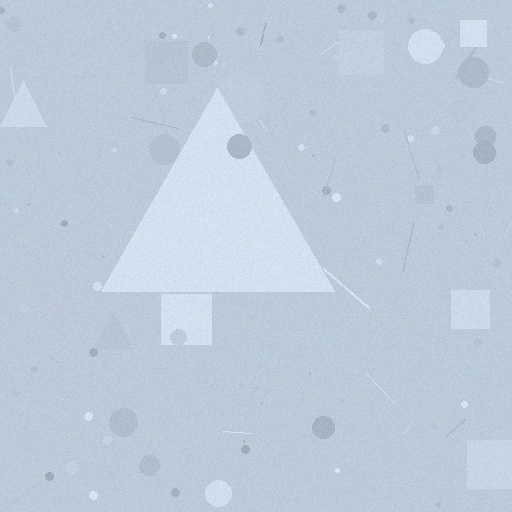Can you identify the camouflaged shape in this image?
The camouflaged shape is a triangle.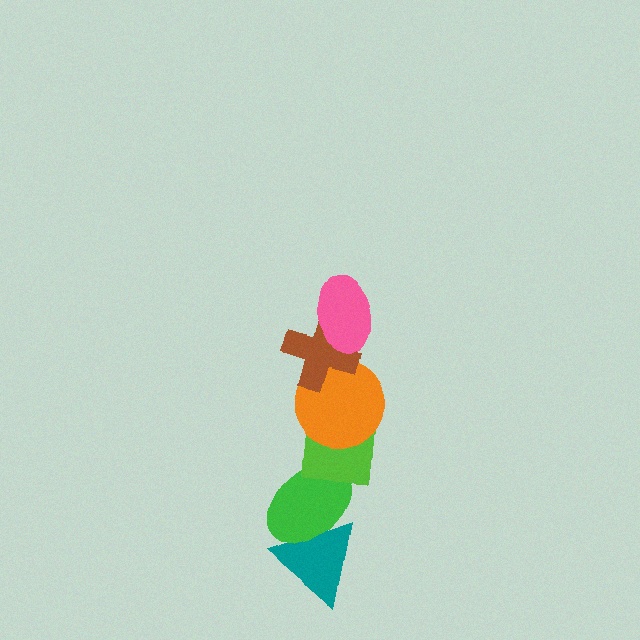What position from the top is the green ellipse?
The green ellipse is 5th from the top.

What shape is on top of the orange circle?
The brown cross is on top of the orange circle.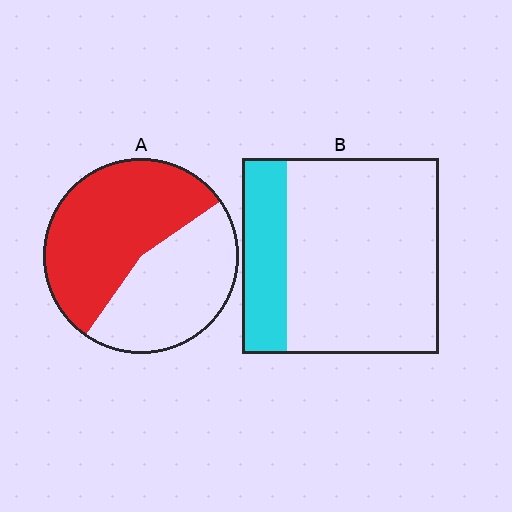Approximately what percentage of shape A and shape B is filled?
A is approximately 55% and B is approximately 25%.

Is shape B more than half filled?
No.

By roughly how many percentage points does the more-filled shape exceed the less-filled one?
By roughly 35 percentage points (A over B).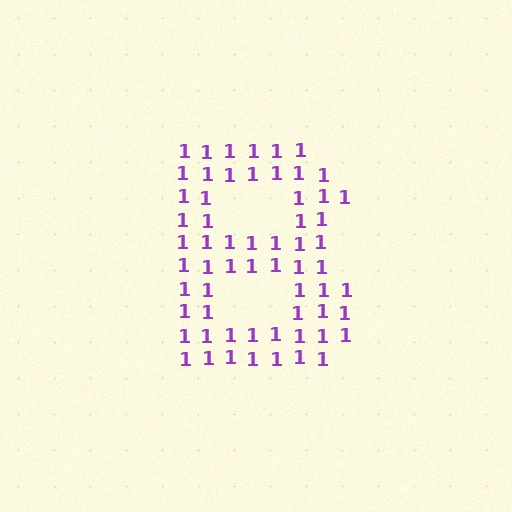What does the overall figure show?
The overall figure shows the letter B.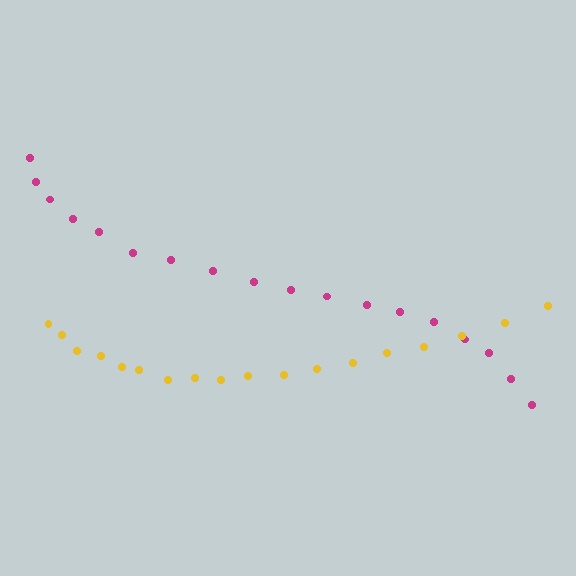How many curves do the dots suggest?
There are 2 distinct paths.